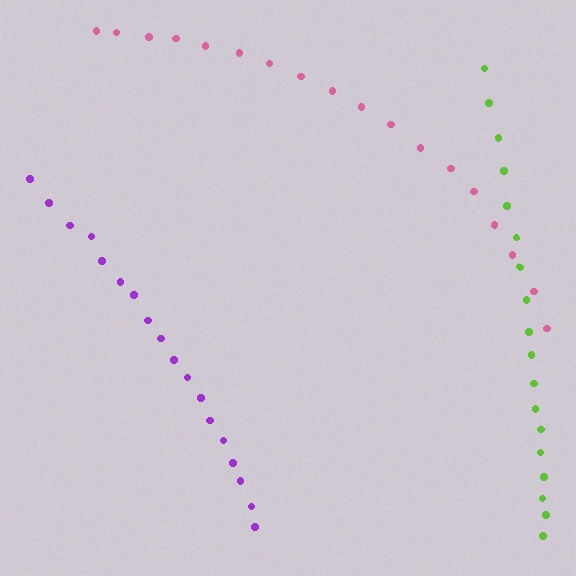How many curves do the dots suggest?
There are 3 distinct paths.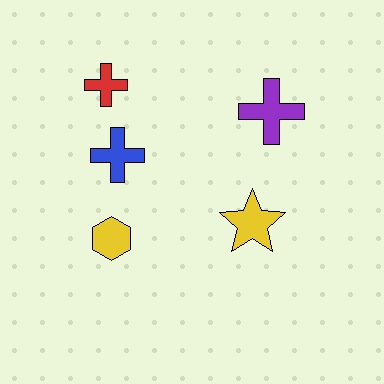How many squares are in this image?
There are no squares.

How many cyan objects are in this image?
There are no cyan objects.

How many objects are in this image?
There are 5 objects.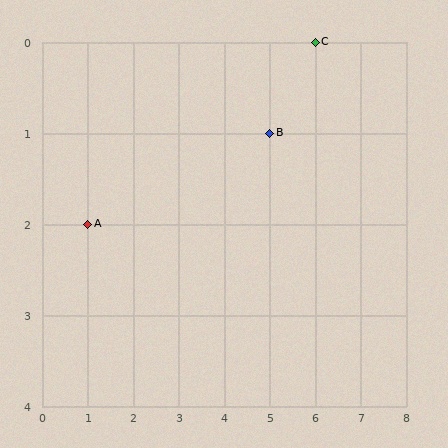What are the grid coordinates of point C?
Point C is at grid coordinates (6, 0).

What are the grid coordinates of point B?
Point B is at grid coordinates (5, 1).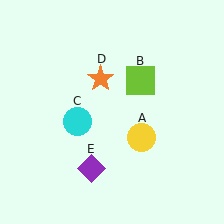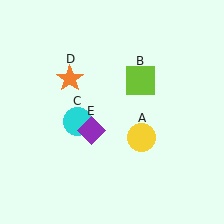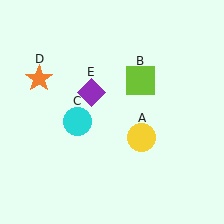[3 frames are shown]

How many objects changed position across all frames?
2 objects changed position: orange star (object D), purple diamond (object E).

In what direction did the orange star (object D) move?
The orange star (object D) moved left.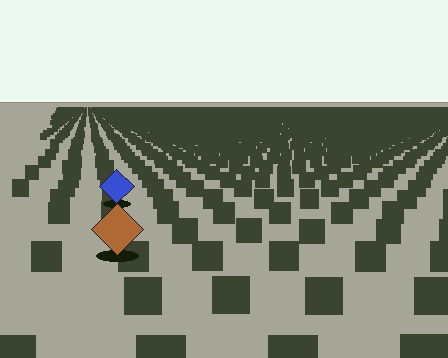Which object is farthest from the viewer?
The blue diamond is farthest from the viewer. It appears smaller and the ground texture around it is denser.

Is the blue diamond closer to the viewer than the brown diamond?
No. The brown diamond is closer — you can tell from the texture gradient: the ground texture is coarser near it.